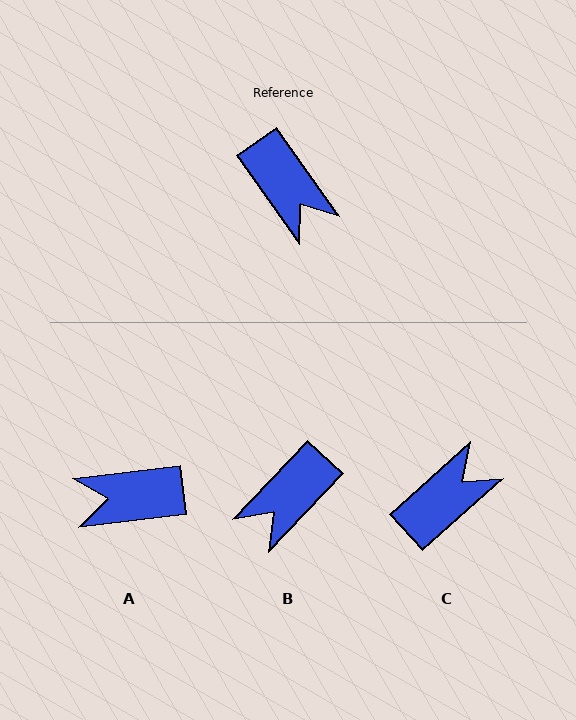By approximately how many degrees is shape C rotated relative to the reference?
Approximately 97 degrees counter-clockwise.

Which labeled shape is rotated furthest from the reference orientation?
A, about 118 degrees away.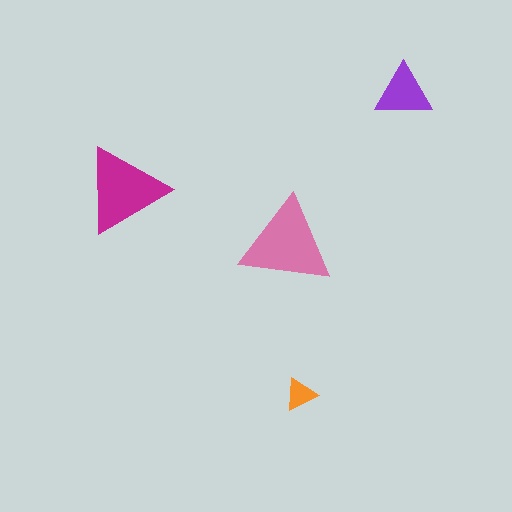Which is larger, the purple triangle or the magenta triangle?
The magenta one.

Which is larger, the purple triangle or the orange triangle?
The purple one.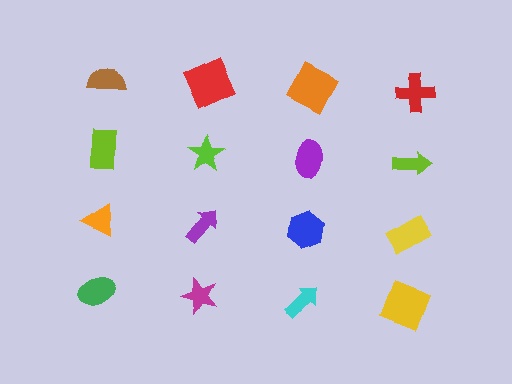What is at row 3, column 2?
A purple arrow.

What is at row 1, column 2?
A red square.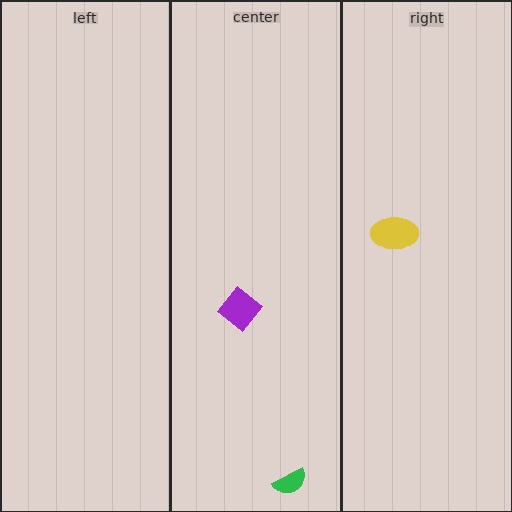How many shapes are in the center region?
2.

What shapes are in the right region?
The yellow ellipse.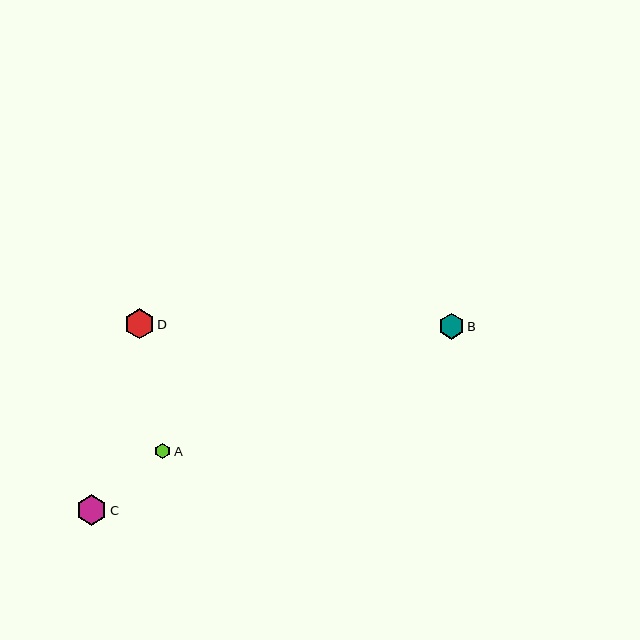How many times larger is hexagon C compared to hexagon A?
Hexagon C is approximately 1.9 times the size of hexagon A.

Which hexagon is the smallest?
Hexagon A is the smallest with a size of approximately 16 pixels.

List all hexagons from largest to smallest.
From largest to smallest: C, D, B, A.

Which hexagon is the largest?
Hexagon C is the largest with a size of approximately 30 pixels.